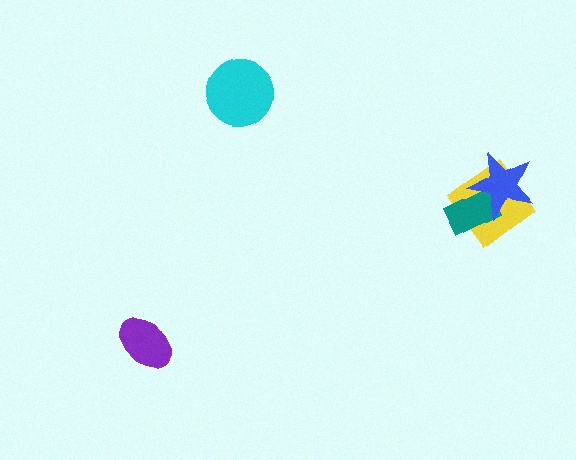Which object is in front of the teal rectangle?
The blue star is in front of the teal rectangle.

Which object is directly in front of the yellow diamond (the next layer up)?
The teal rectangle is directly in front of the yellow diamond.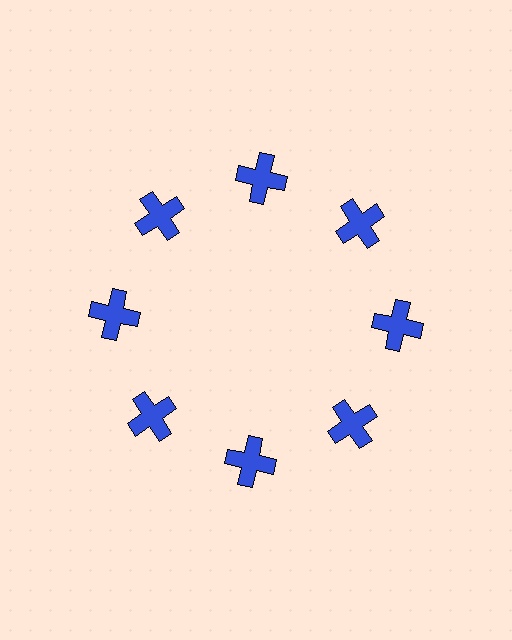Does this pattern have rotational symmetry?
Yes, this pattern has 8-fold rotational symmetry. It looks the same after rotating 45 degrees around the center.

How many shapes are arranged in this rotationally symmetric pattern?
There are 8 shapes, arranged in 8 groups of 1.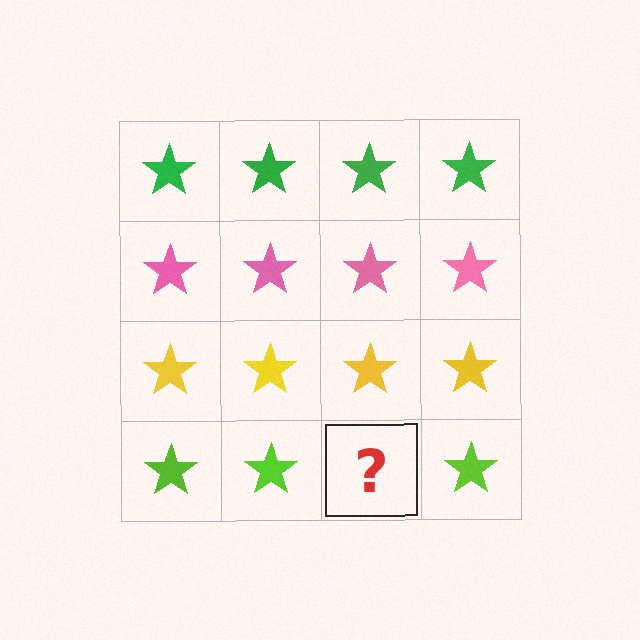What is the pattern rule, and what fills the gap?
The rule is that each row has a consistent color. The gap should be filled with a lime star.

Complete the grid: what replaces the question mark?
The question mark should be replaced with a lime star.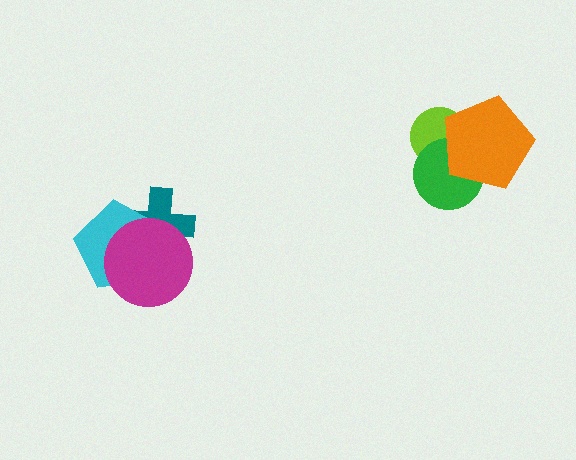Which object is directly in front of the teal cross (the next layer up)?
The cyan pentagon is directly in front of the teal cross.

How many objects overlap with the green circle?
2 objects overlap with the green circle.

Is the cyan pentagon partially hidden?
Yes, it is partially covered by another shape.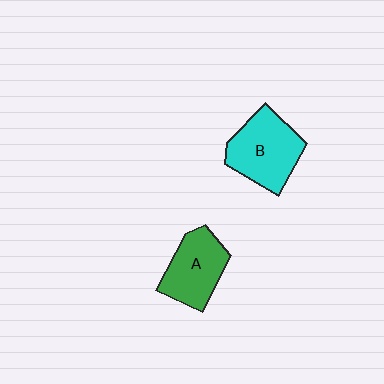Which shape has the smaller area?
Shape A (green).